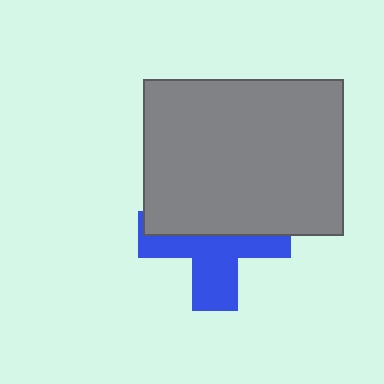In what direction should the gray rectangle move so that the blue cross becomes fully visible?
The gray rectangle should move up. That is the shortest direction to clear the overlap and leave the blue cross fully visible.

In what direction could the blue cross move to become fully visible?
The blue cross could move down. That would shift it out from behind the gray rectangle entirely.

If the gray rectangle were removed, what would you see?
You would see the complete blue cross.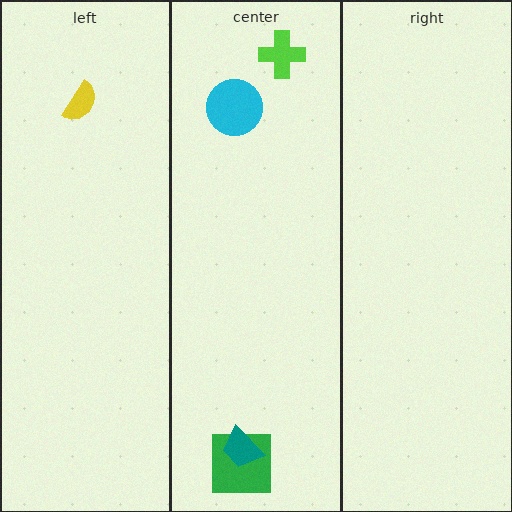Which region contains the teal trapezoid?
The center region.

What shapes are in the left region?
The yellow semicircle.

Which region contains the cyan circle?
The center region.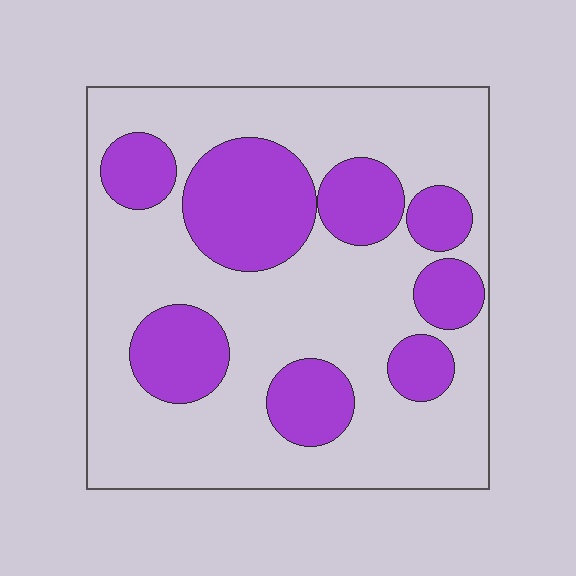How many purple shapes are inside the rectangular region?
8.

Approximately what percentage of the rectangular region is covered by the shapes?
Approximately 30%.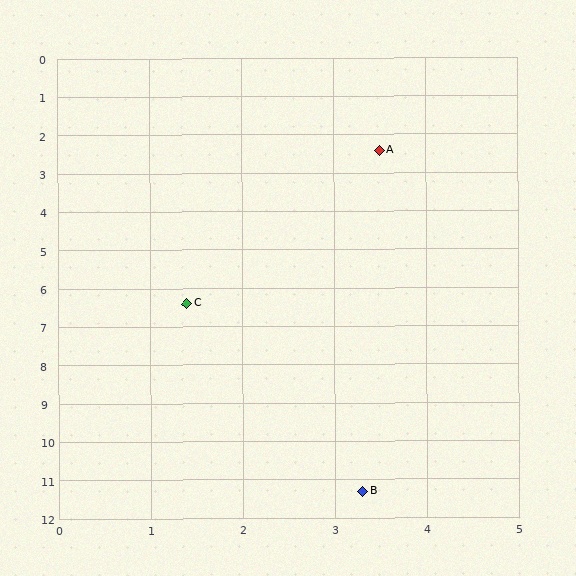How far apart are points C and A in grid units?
Points C and A are about 4.5 grid units apart.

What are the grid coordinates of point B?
Point B is at approximately (3.3, 11.3).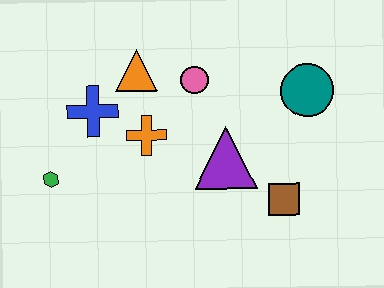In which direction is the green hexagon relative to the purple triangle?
The green hexagon is to the left of the purple triangle.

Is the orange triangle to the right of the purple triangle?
No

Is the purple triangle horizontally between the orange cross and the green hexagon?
No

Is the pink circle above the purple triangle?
Yes